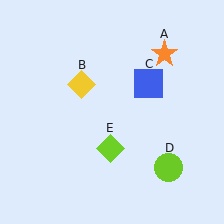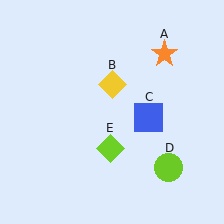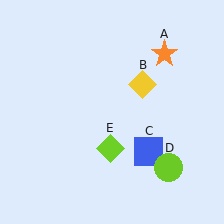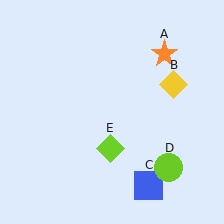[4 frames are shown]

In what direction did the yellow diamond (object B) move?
The yellow diamond (object B) moved right.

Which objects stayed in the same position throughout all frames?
Orange star (object A) and lime circle (object D) and lime diamond (object E) remained stationary.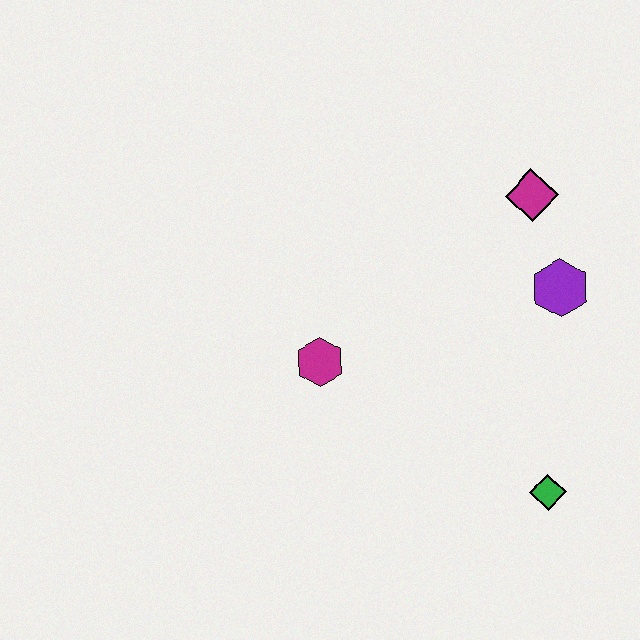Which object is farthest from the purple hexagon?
The magenta hexagon is farthest from the purple hexagon.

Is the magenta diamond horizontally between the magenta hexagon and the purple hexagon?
Yes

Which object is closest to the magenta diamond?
The purple hexagon is closest to the magenta diamond.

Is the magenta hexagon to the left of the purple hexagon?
Yes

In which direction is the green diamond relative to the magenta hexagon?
The green diamond is to the right of the magenta hexagon.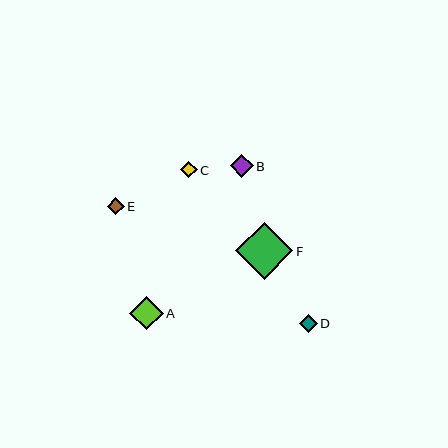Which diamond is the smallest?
Diamond C is the smallest with a size of approximately 16 pixels.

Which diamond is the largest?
Diamond F is the largest with a size of approximately 57 pixels.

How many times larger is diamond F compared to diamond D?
Diamond F is approximately 3.2 times the size of diamond D.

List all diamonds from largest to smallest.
From largest to smallest: F, A, B, D, E, C.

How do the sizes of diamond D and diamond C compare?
Diamond D and diamond C are approximately the same size.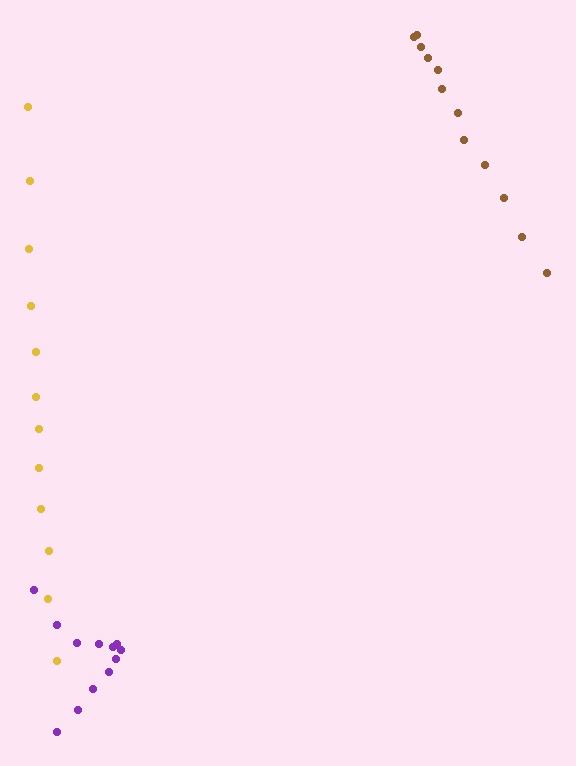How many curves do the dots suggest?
There are 3 distinct paths.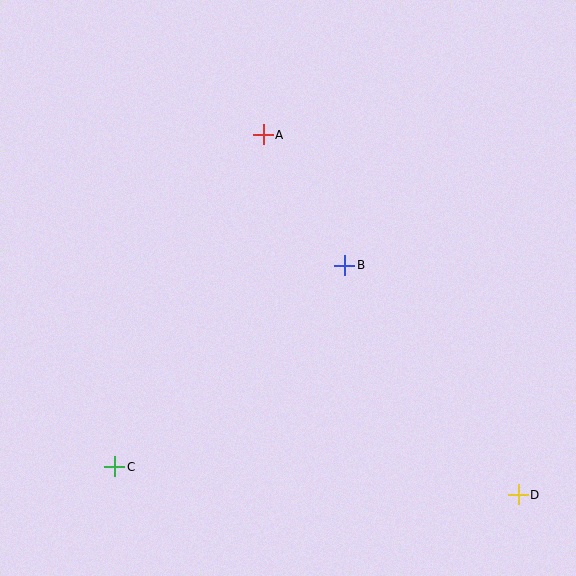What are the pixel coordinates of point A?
Point A is at (263, 135).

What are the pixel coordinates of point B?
Point B is at (345, 265).